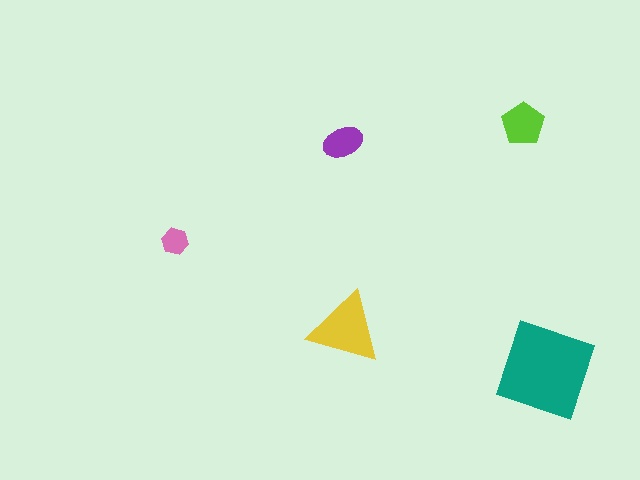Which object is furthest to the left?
The pink hexagon is leftmost.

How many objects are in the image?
There are 5 objects in the image.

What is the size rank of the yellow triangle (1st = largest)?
2nd.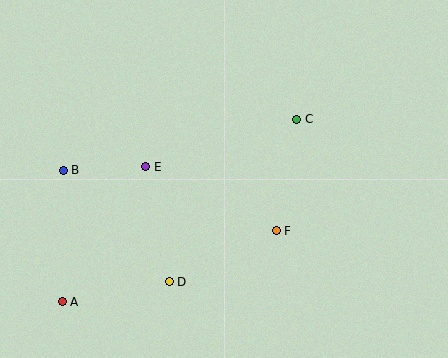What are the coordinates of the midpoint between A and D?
The midpoint between A and D is at (116, 292).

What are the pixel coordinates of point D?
Point D is at (169, 282).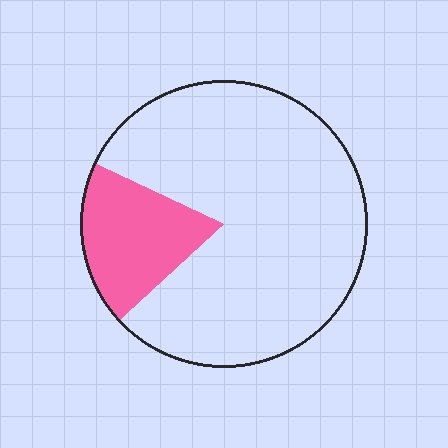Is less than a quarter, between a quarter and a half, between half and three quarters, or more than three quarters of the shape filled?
Less than a quarter.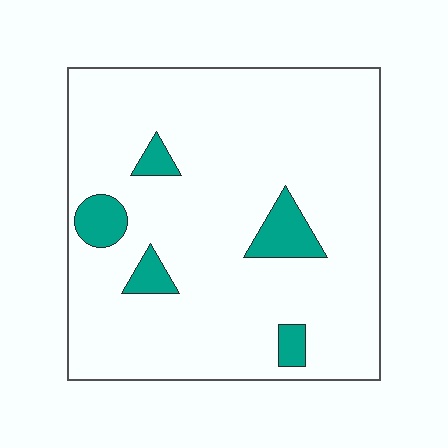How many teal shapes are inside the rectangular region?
5.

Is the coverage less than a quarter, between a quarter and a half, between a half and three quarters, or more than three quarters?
Less than a quarter.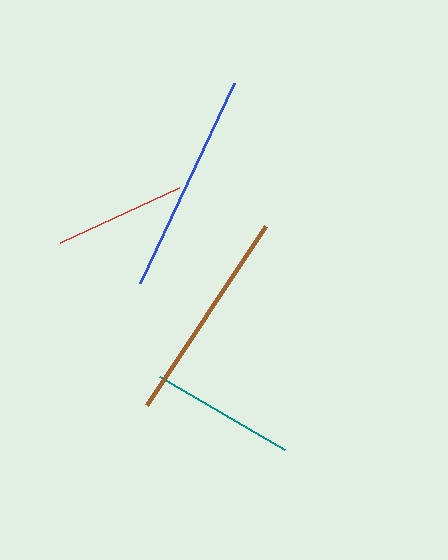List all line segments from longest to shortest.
From longest to shortest: blue, brown, teal, red.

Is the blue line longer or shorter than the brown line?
The blue line is longer than the brown line.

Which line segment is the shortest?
The red line is the shortest at approximately 131 pixels.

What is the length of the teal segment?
The teal segment is approximately 145 pixels long.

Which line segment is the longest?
The blue line is the longest at approximately 221 pixels.